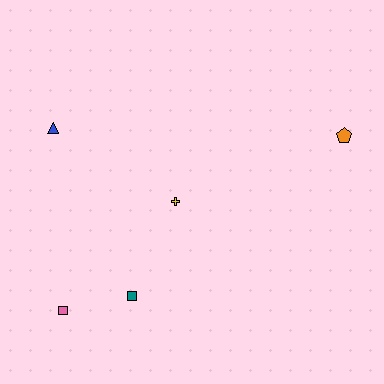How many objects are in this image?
There are 5 objects.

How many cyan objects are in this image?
There are no cyan objects.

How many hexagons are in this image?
There are no hexagons.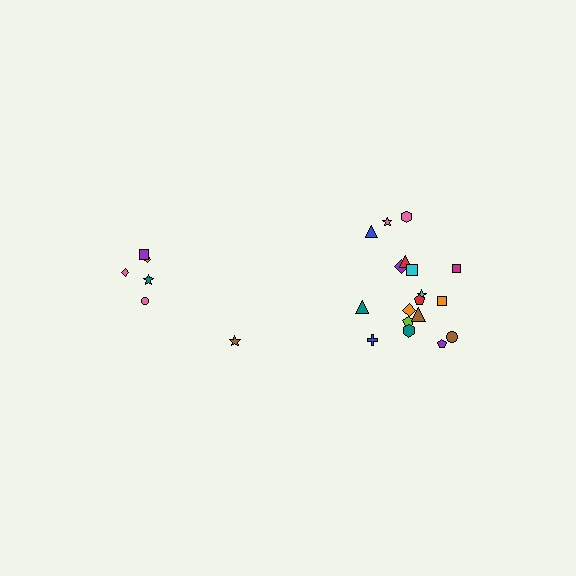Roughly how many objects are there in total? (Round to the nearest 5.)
Roughly 25 objects in total.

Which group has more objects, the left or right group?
The right group.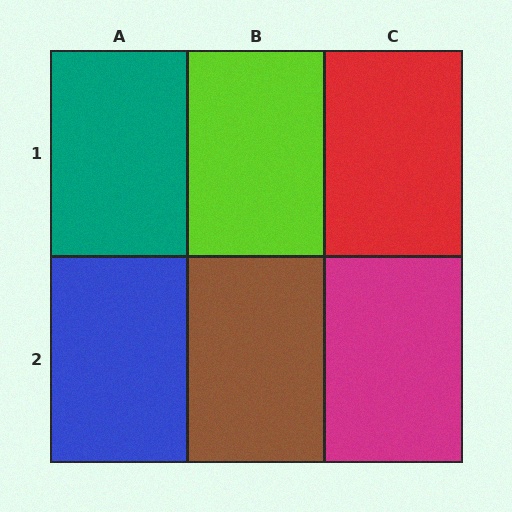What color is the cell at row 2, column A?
Blue.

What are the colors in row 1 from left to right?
Teal, lime, red.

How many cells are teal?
1 cell is teal.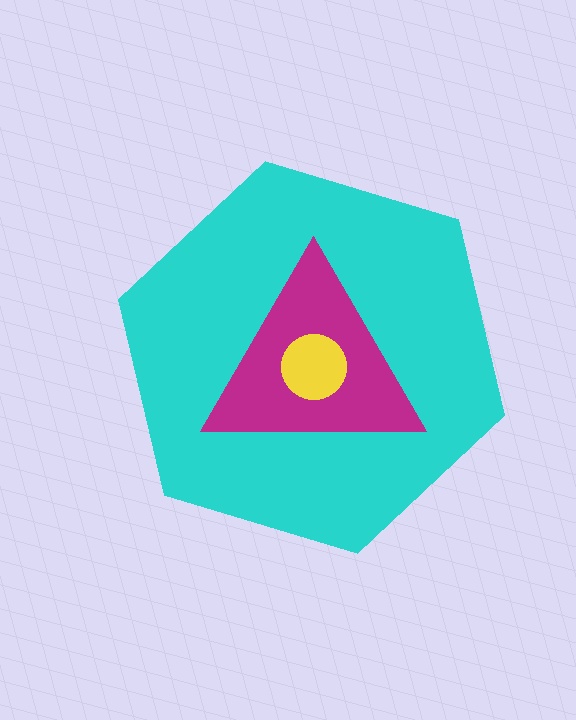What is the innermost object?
The yellow circle.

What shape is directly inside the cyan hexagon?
The magenta triangle.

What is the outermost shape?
The cyan hexagon.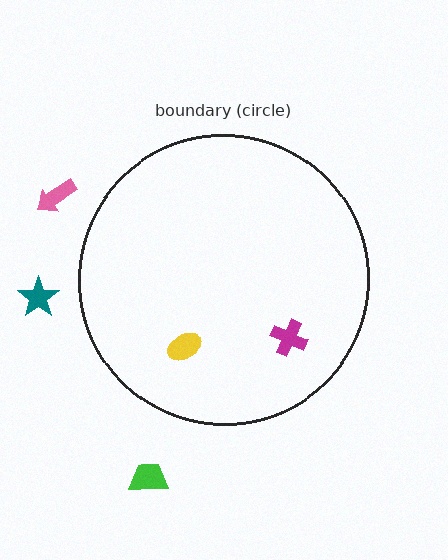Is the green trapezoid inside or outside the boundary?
Outside.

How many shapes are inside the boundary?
2 inside, 3 outside.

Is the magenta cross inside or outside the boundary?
Inside.